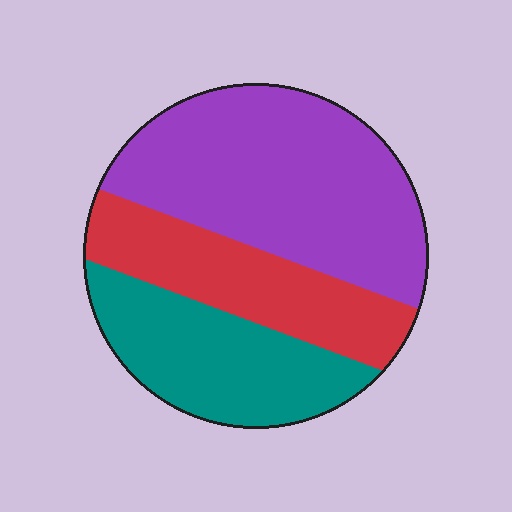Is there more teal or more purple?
Purple.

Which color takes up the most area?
Purple, at roughly 45%.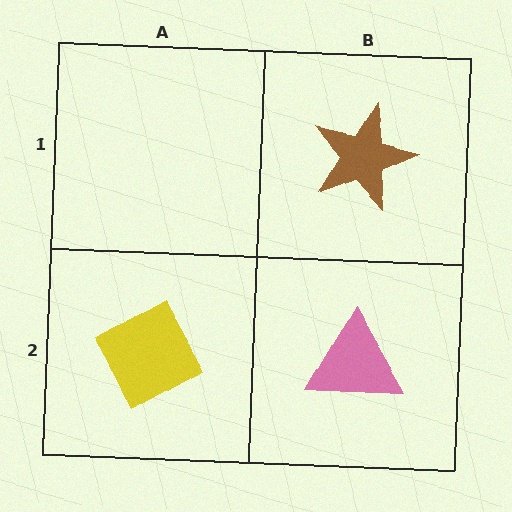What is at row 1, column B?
A brown star.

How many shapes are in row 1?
1 shape.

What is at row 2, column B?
A pink triangle.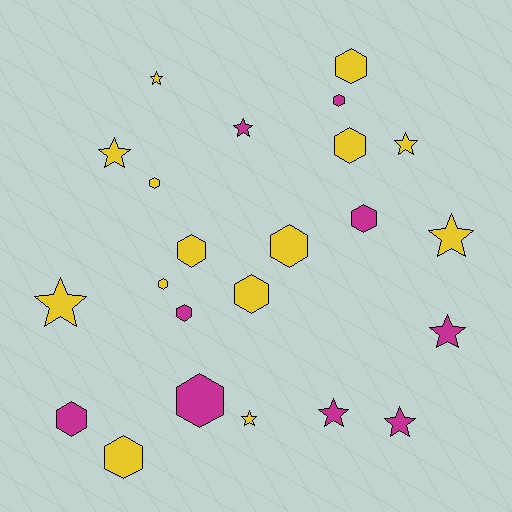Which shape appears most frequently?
Hexagon, with 13 objects.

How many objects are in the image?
There are 23 objects.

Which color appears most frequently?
Yellow, with 14 objects.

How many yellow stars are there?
There are 6 yellow stars.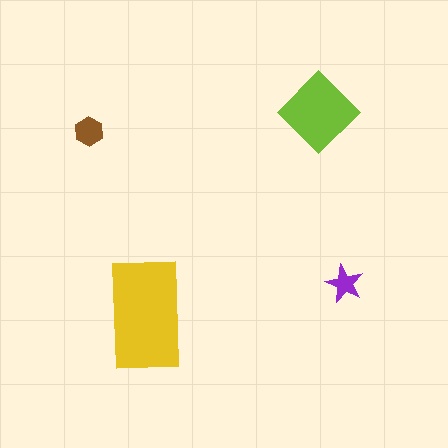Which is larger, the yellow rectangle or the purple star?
The yellow rectangle.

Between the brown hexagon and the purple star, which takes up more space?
The brown hexagon.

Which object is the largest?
The yellow rectangle.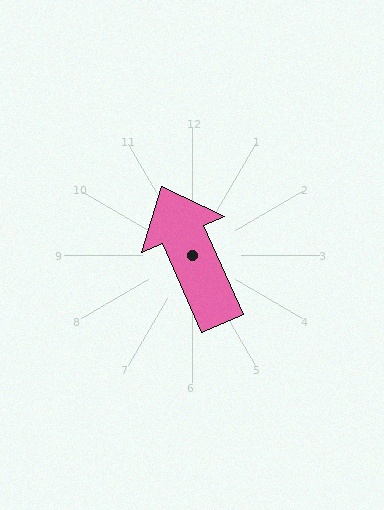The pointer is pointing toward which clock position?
Roughly 11 o'clock.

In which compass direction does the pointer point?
Northwest.